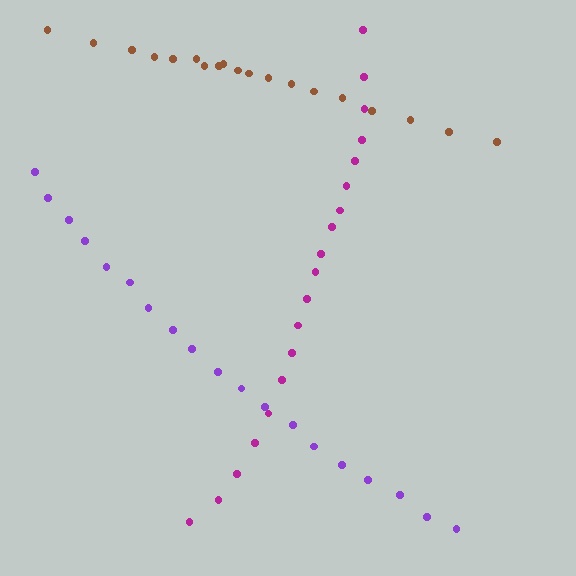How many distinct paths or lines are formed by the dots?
There are 3 distinct paths.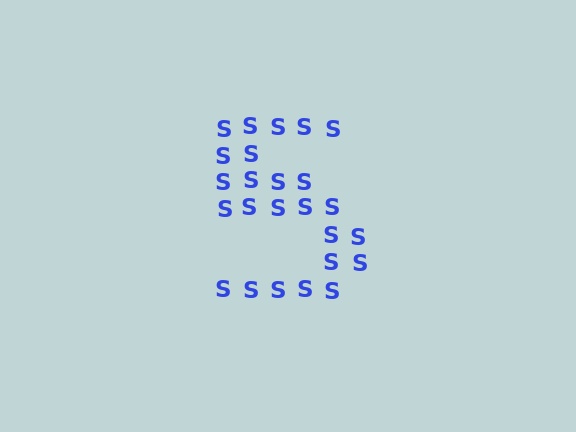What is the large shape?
The large shape is the digit 5.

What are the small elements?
The small elements are letter S's.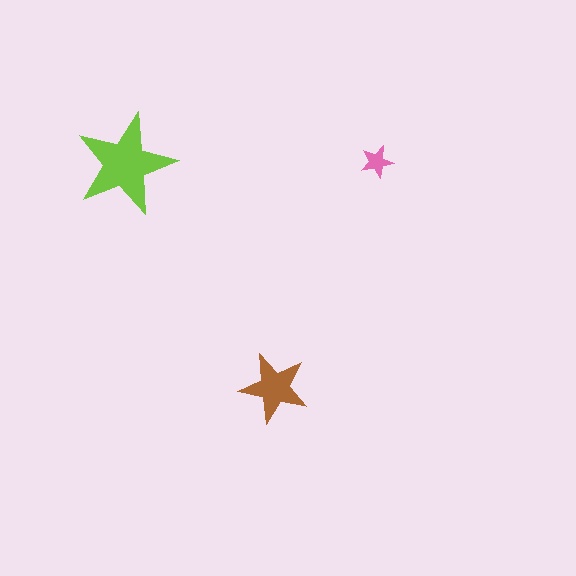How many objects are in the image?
There are 3 objects in the image.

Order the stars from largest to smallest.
the lime one, the brown one, the pink one.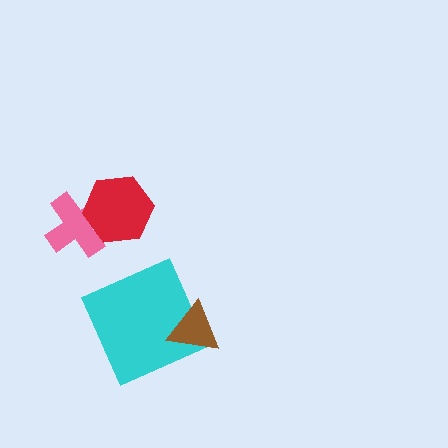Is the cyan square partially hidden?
Yes, it is partially covered by another shape.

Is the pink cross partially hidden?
Yes, it is partially covered by another shape.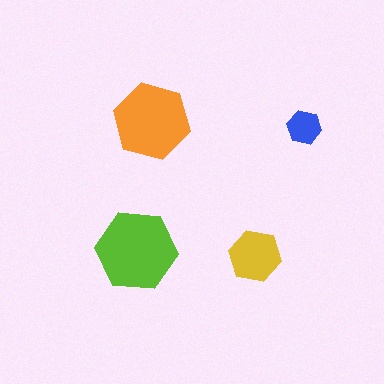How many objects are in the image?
There are 4 objects in the image.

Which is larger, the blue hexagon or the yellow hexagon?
The yellow one.